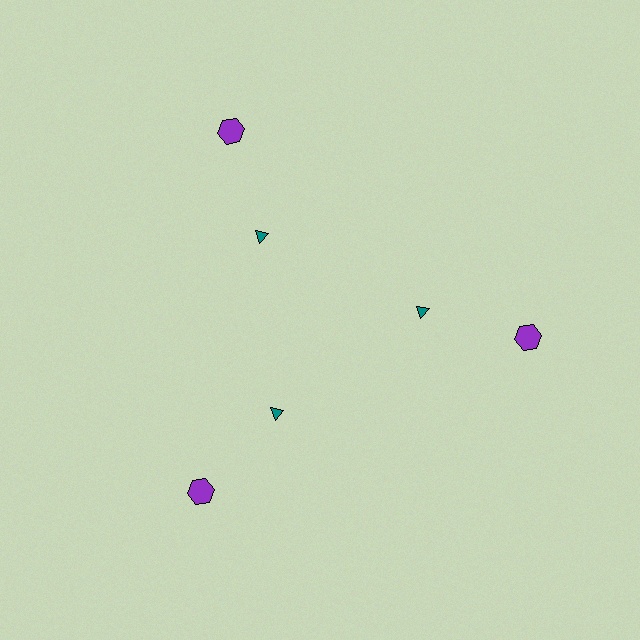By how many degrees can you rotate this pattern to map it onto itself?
The pattern maps onto itself every 120 degrees of rotation.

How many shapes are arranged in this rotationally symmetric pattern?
There are 6 shapes, arranged in 3 groups of 2.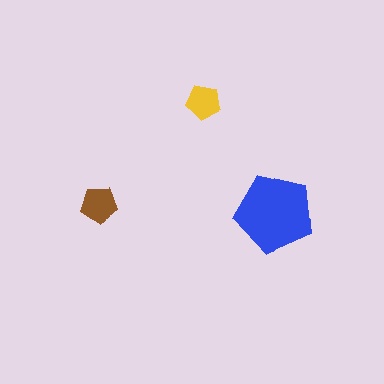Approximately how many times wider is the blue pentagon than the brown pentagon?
About 2 times wider.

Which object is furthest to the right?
The blue pentagon is rightmost.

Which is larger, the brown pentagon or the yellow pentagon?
The brown one.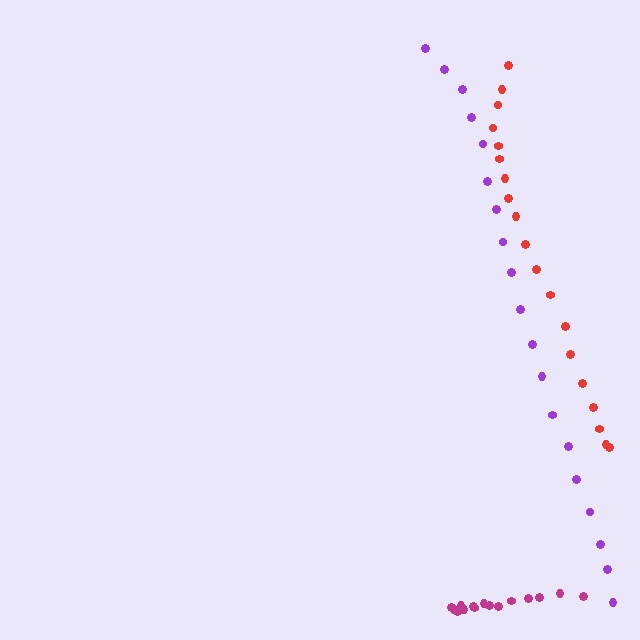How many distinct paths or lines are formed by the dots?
There are 3 distinct paths.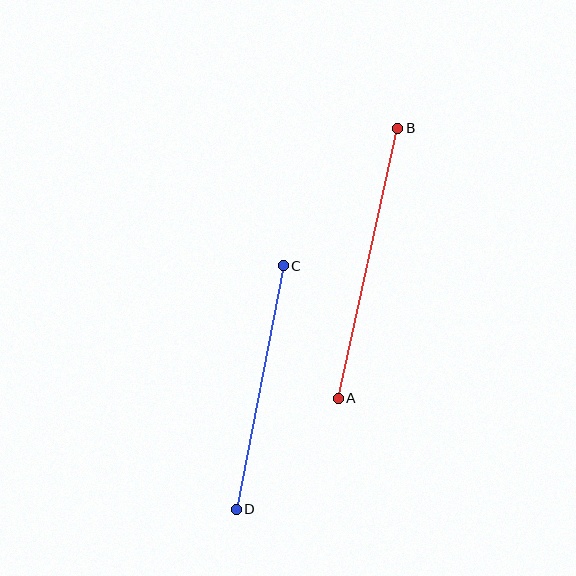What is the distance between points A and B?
The distance is approximately 276 pixels.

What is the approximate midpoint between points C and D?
The midpoint is at approximately (260, 387) pixels.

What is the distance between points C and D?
The distance is approximately 248 pixels.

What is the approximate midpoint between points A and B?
The midpoint is at approximately (368, 263) pixels.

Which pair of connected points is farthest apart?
Points A and B are farthest apart.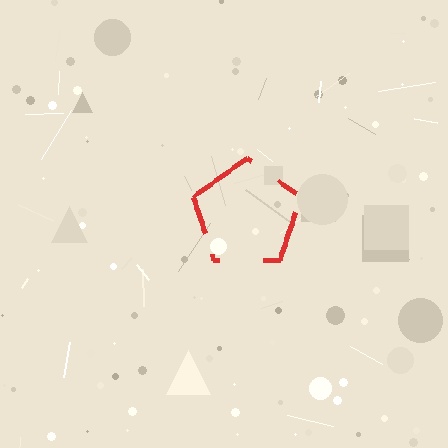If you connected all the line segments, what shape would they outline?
They would outline a pentagon.